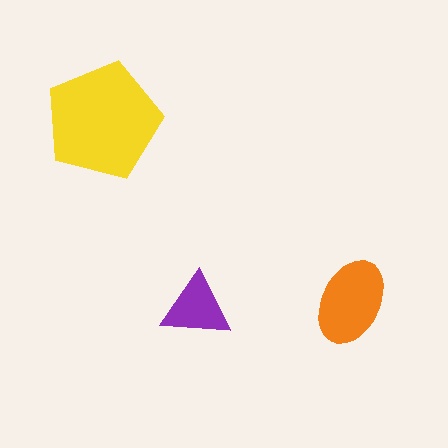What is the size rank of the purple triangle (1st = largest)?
3rd.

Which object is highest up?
The yellow pentagon is topmost.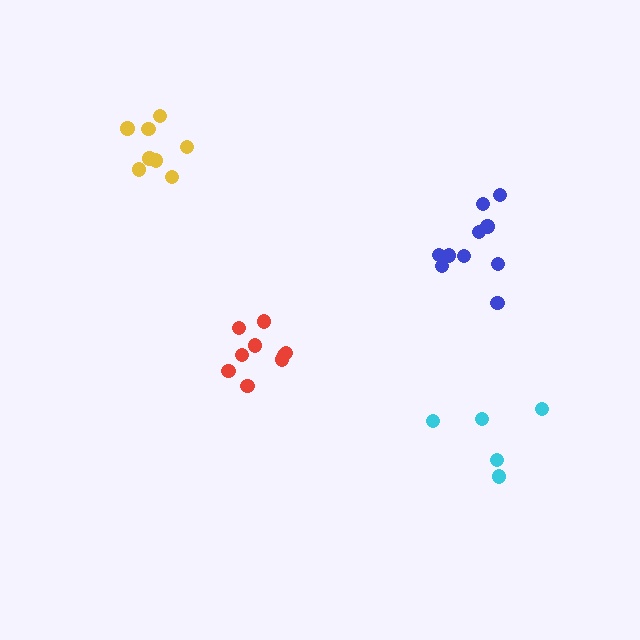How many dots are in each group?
Group 1: 10 dots, Group 2: 9 dots, Group 3: 5 dots, Group 4: 8 dots (32 total).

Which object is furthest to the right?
The blue cluster is rightmost.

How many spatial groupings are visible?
There are 4 spatial groupings.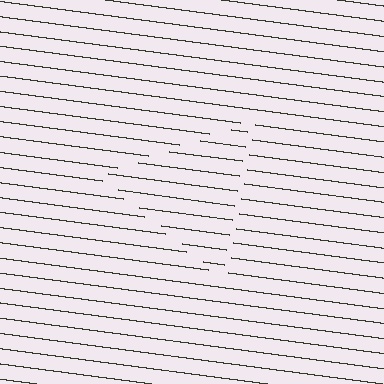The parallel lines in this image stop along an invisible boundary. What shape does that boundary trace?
An illusory triangle. The interior of the shape contains the same grating, shifted by half a period — the contour is defined by the phase discontinuity where line-ends from the inner and outer gratings abut.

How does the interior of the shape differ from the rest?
The interior of the shape contains the same grating, shifted by half a period — the contour is defined by the phase discontinuity where line-ends from the inner and outer gratings abut.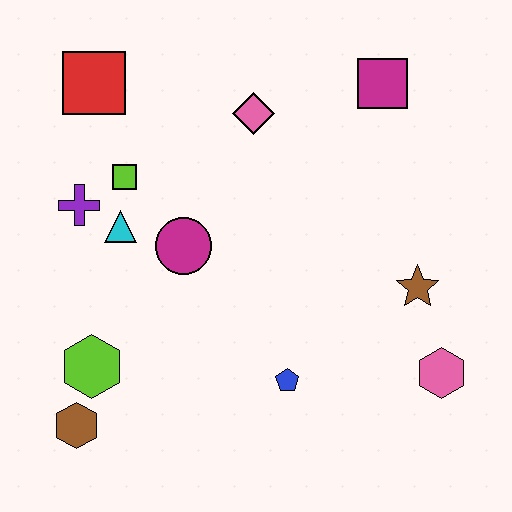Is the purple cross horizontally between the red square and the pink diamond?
No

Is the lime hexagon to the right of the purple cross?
Yes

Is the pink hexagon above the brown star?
No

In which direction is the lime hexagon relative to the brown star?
The lime hexagon is to the left of the brown star.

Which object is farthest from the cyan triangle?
The pink hexagon is farthest from the cyan triangle.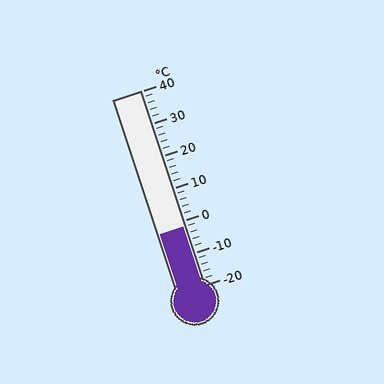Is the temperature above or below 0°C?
The temperature is below 0°C.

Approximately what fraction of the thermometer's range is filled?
The thermometer is filled to approximately 30% of its range.